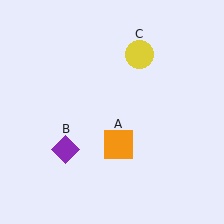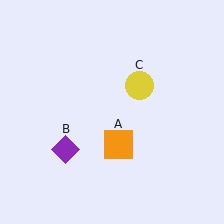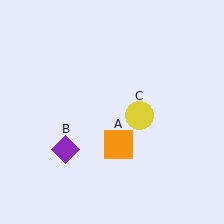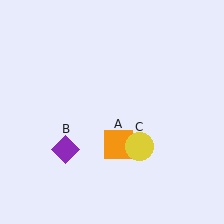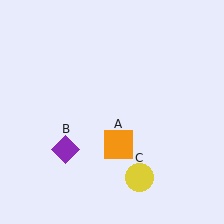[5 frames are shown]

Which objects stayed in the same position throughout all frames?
Orange square (object A) and purple diamond (object B) remained stationary.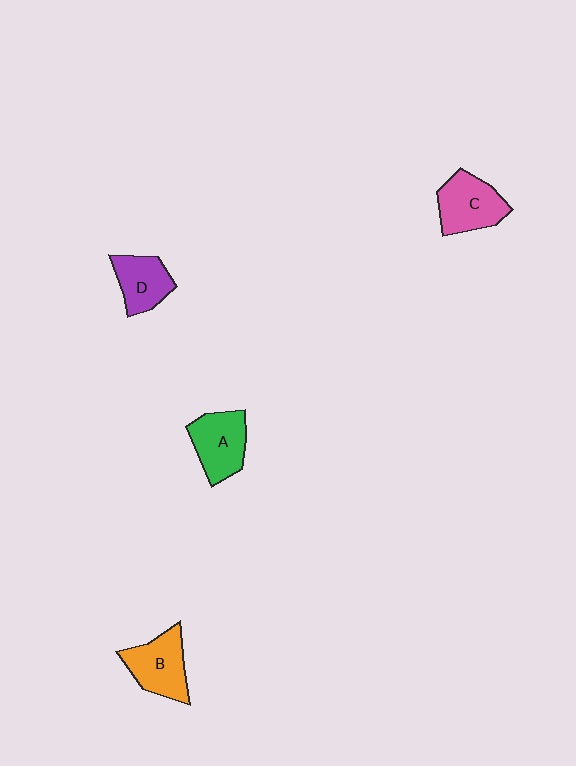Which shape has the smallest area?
Shape D (purple).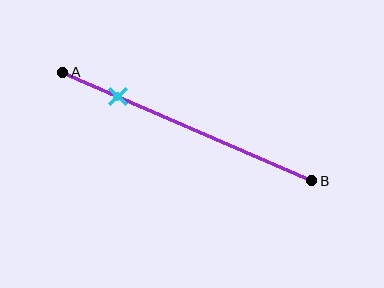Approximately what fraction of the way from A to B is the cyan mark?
The cyan mark is approximately 20% of the way from A to B.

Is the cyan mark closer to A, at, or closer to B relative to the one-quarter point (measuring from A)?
The cyan mark is approximately at the one-quarter point of segment AB.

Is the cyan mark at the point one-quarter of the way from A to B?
Yes, the mark is approximately at the one-quarter point.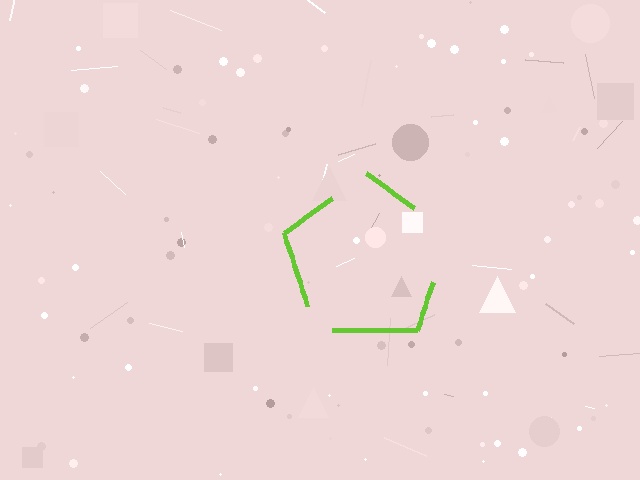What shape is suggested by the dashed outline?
The dashed outline suggests a pentagon.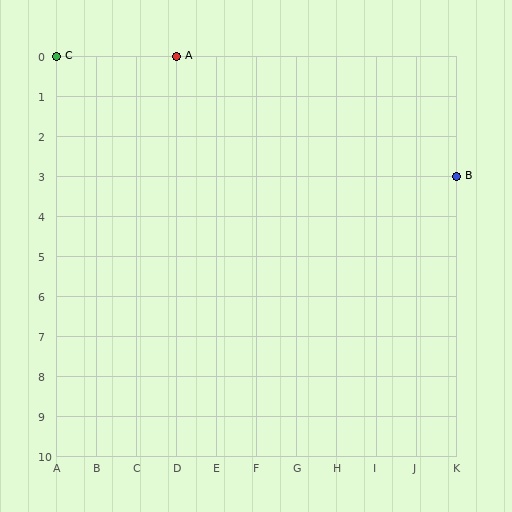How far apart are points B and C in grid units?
Points B and C are 10 columns and 3 rows apart (about 10.4 grid units diagonally).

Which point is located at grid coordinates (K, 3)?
Point B is at (K, 3).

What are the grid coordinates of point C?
Point C is at grid coordinates (A, 0).